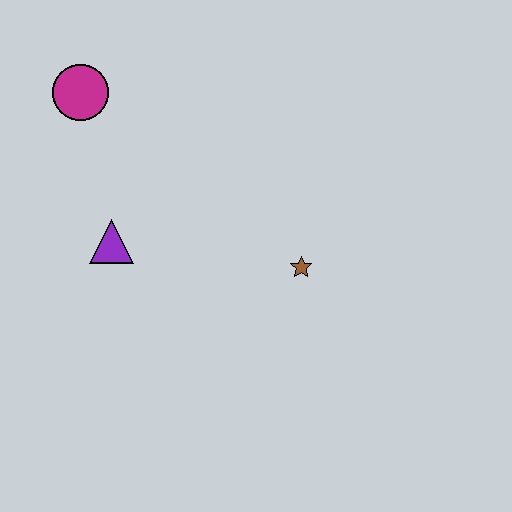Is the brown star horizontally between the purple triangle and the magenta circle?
No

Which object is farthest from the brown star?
The magenta circle is farthest from the brown star.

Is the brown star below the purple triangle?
Yes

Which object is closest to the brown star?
The purple triangle is closest to the brown star.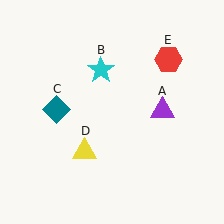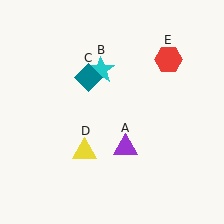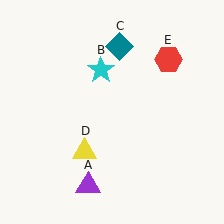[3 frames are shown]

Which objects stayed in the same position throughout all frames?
Cyan star (object B) and yellow triangle (object D) and red hexagon (object E) remained stationary.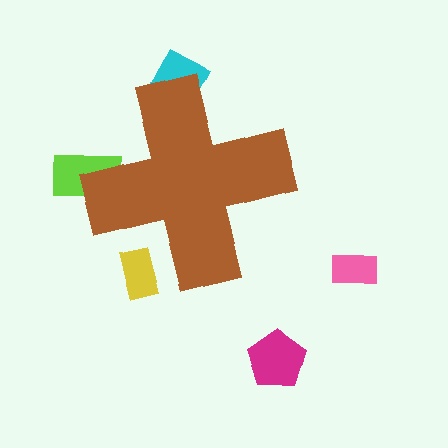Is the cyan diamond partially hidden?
Yes, the cyan diamond is partially hidden behind the brown cross.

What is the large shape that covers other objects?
A brown cross.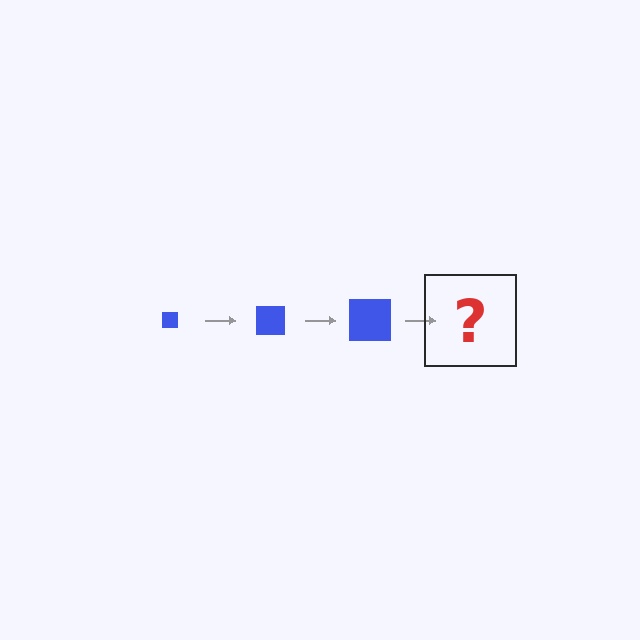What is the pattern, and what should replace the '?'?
The pattern is that the square gets progressively larger each step. The '?' should be a blue square, larger than the previous one.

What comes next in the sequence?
The next element should be a blue square, larger than the previous one.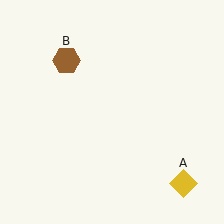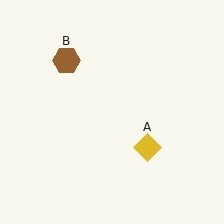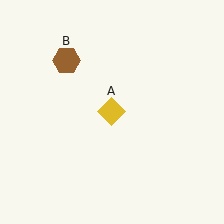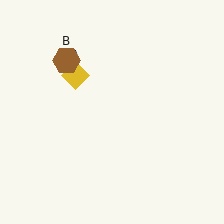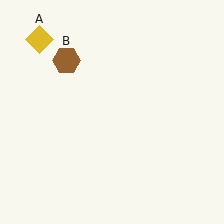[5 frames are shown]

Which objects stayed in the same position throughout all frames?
Brown hexagon (object B) remained stationary.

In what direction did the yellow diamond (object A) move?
The yellow diamond (object A) moved up and to the left.